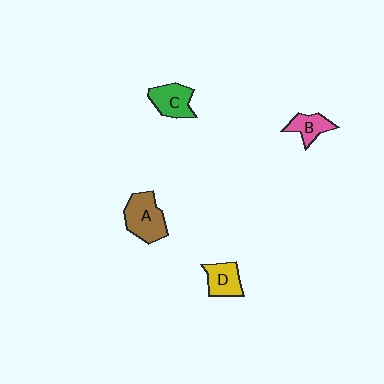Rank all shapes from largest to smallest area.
From largest to smallest: A (brown), C (green), D (yellow), B (pink).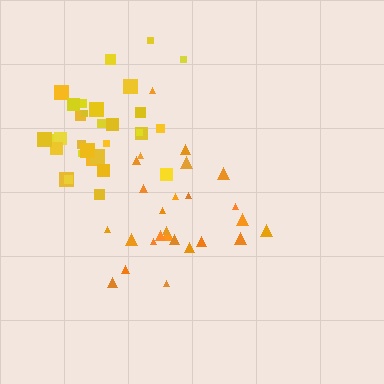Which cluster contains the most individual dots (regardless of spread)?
Yellow (32).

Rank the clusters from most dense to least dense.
yellow, orange.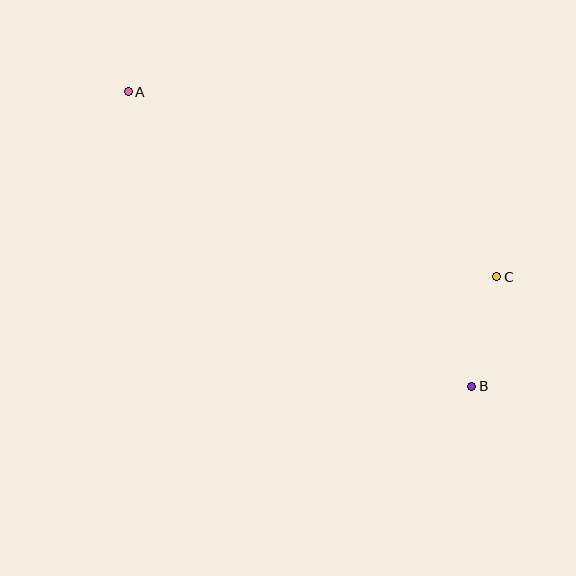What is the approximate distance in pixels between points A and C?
The distance between A and C is approximately 413 pixels.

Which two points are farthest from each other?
Points A and B are farthest from each other.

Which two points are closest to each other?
Points B and C are closest to each other.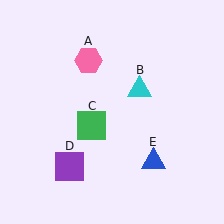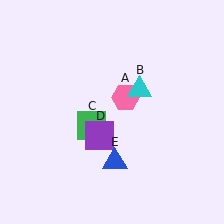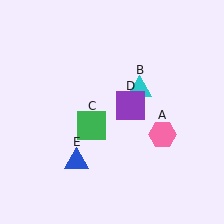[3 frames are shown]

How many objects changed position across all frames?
3 objects changed position: pink hexagon (object A), purple square (object D), blue triangle (object E).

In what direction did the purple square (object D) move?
The purple square (object D) moved up and to the right.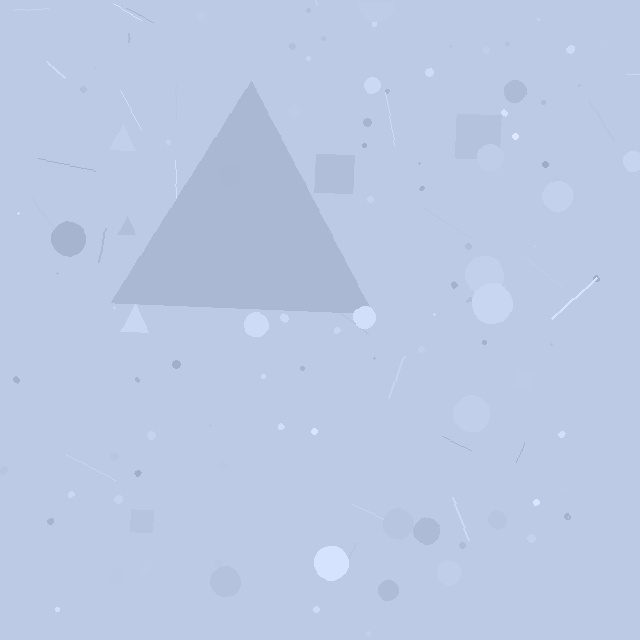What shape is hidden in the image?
A triangle is hidden in the image.